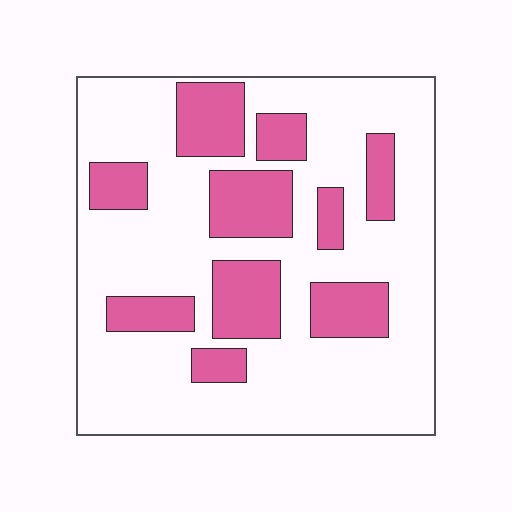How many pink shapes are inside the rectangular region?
10.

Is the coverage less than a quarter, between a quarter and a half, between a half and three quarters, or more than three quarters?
Between a quarter and a half.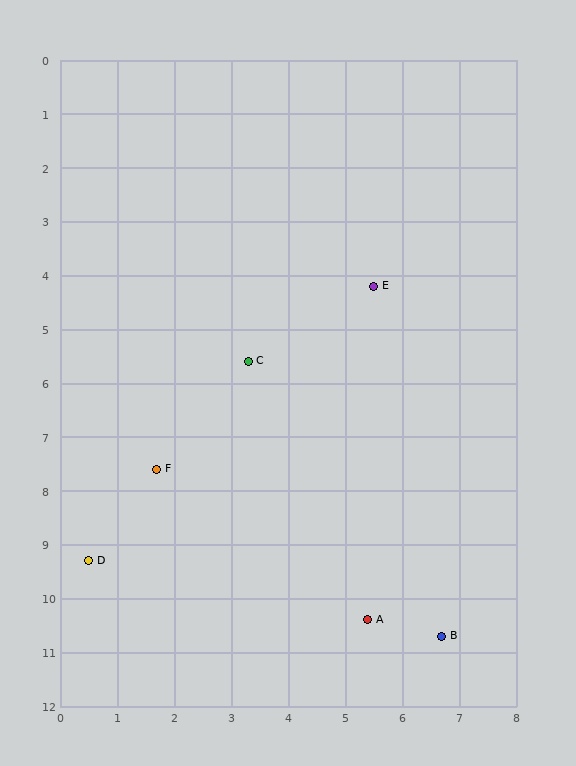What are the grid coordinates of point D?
Point D is at approximately (0.5, 9.3).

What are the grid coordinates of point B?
Point B is at approximately (6.7, 10.7).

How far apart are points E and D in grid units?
Points E and D are about 7.1 grid units apart.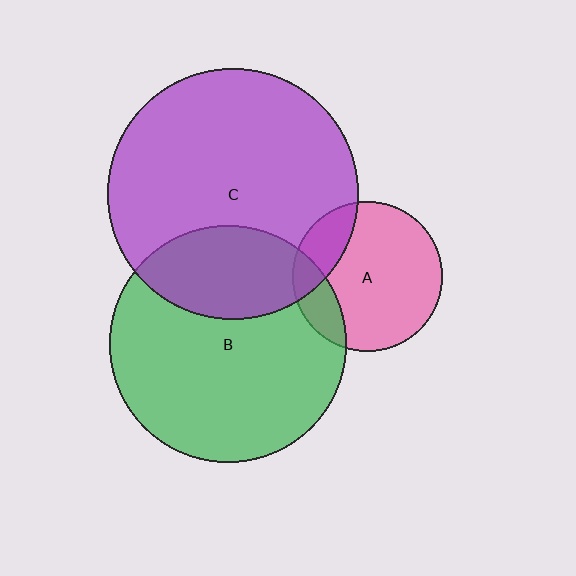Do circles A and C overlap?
Yes.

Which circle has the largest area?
Circle C (purple).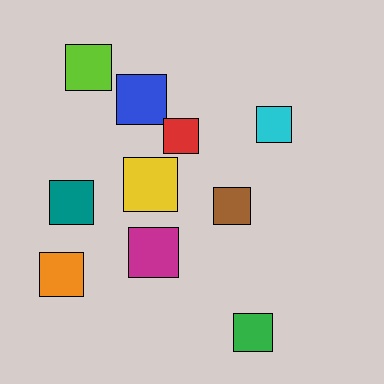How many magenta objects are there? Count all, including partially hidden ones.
There is 1 magenta object.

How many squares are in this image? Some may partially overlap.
There are 10 squares.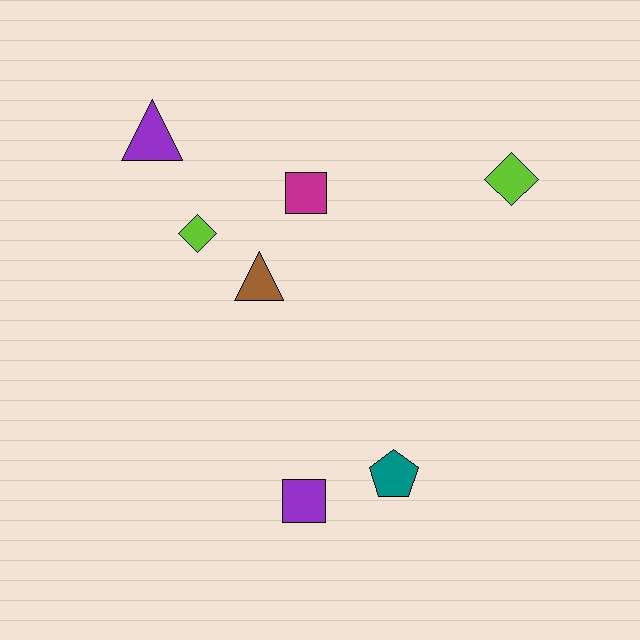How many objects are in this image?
There are 7 objects.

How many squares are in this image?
There are 2 squares.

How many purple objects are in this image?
There are 2 purple objects.